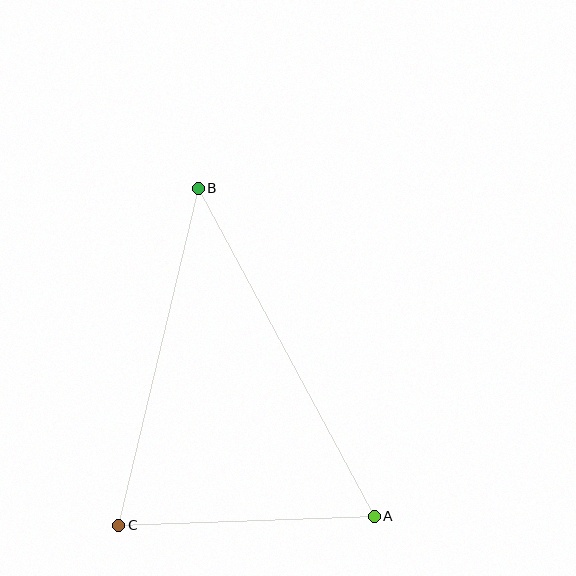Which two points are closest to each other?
Points A and C are closest to each other.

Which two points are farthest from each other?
Points A and B are farthest from each other.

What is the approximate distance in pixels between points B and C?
The distance between B and C is approximately 346 pixels.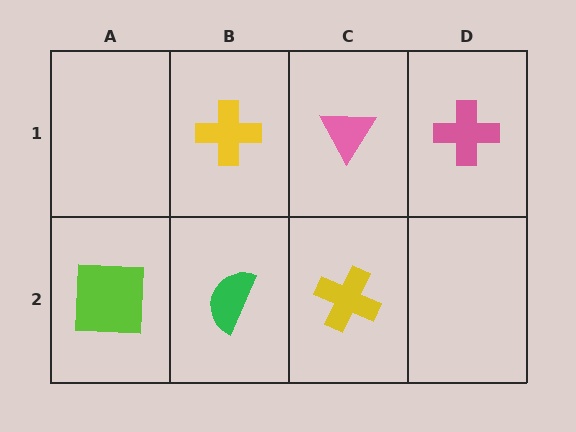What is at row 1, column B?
A yellow cross.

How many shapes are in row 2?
3 shapes.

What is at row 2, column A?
A lime square.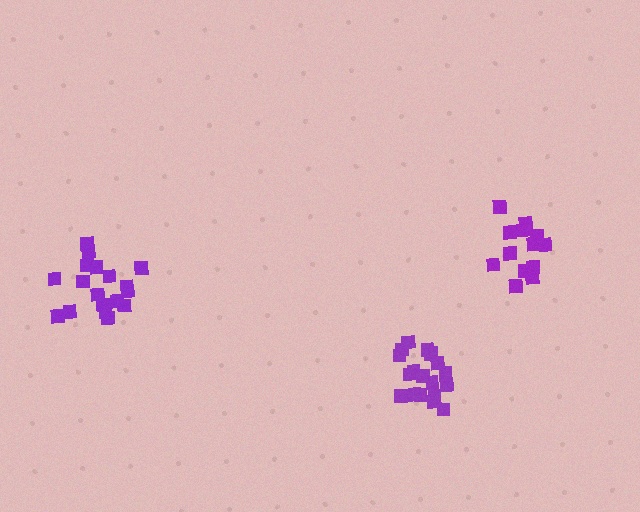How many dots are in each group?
Group 1: 13 dots, Group 2: 18 dots, Group 3: 18 dots (49 total).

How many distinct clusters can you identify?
There are 3 distinct clusters.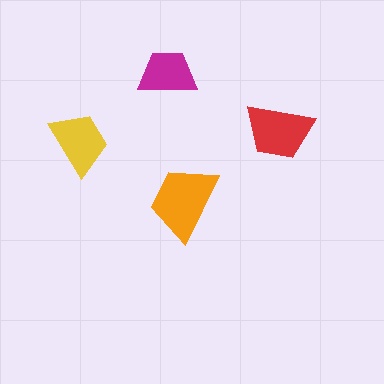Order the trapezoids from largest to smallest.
the orange one, the red one, the yellow one, the magenta one.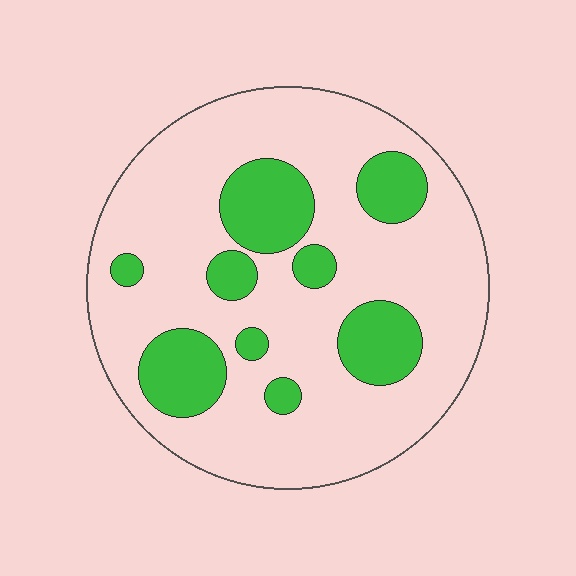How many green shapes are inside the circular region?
9.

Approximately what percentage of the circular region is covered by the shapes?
Approximately 25%.